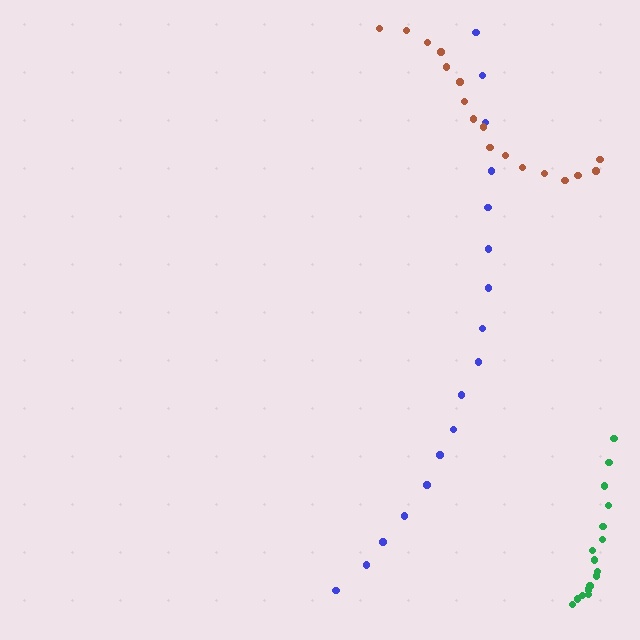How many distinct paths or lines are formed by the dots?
There are 3 distinct paths.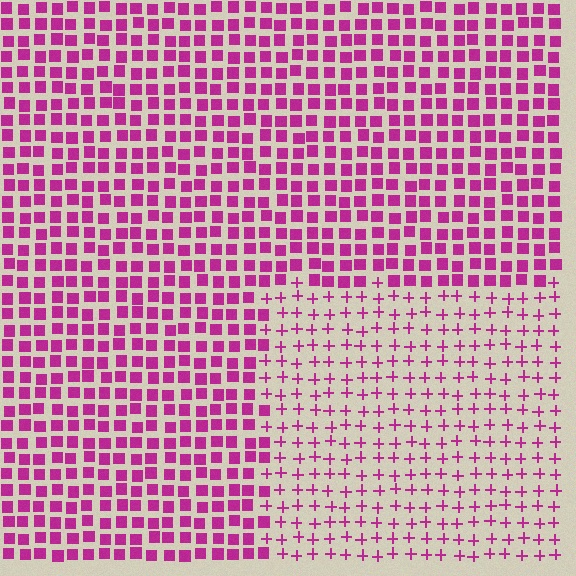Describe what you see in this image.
The image is filled with small magenta elements arranged in a uniform grid. A rectangle-shaped region contains plus signs, while the surrounding area contains squares. The boundary is defined purely by the change in element shape.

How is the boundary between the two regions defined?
The boundary is defined by a change in element shape: plus signs inside vs. squares outside. All elements share the same color and spacing.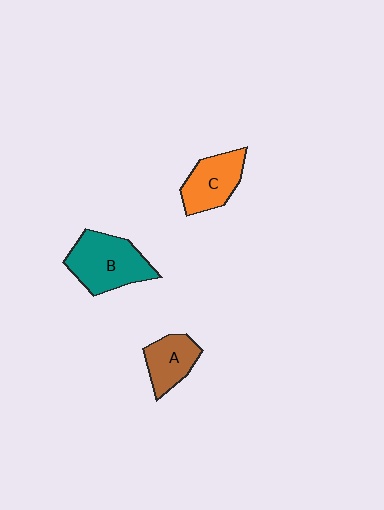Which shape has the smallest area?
Shape A (brown).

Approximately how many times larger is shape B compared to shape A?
Approximately 1.6 times.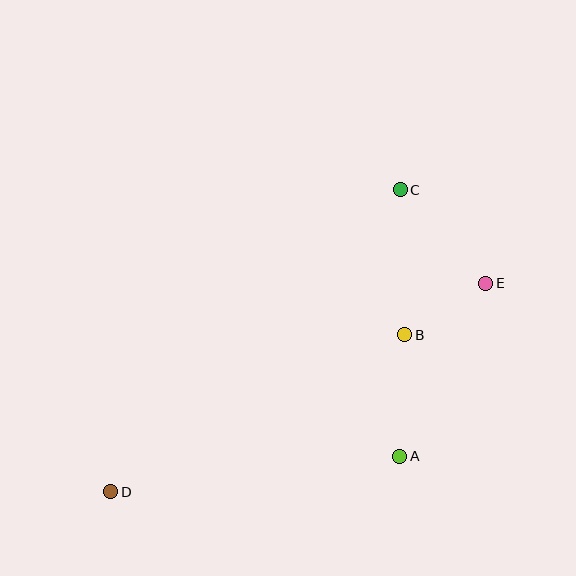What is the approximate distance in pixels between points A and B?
The distance between A and B is approximately 122 pixels.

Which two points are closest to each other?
Points B and E are closest to each other.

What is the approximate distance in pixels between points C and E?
The distance between C and E is approximately 127 pixels.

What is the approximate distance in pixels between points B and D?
The distance between B and D is approximately 333 pixels.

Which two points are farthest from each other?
Points D and E are farthest from each other.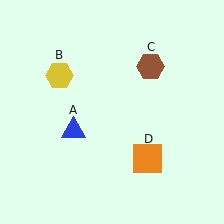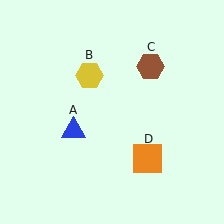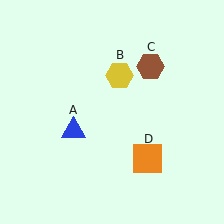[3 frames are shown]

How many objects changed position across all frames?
1 object changed position: yellow hexagon (object B).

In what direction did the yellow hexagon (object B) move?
The yellow hexagon (object B) moved right.